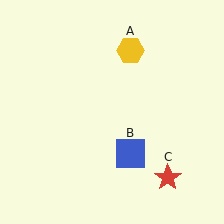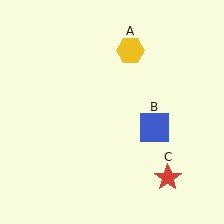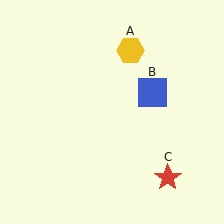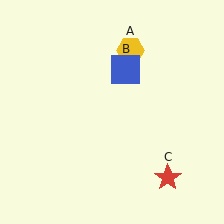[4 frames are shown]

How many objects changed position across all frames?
1 object changed position: blue square (object B).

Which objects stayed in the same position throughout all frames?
Yellow hexagon (object A) and red star (object C) remained stationary.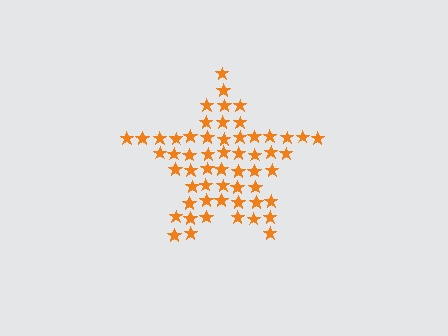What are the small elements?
The small elements are stars.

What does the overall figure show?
The overall figure shows a star.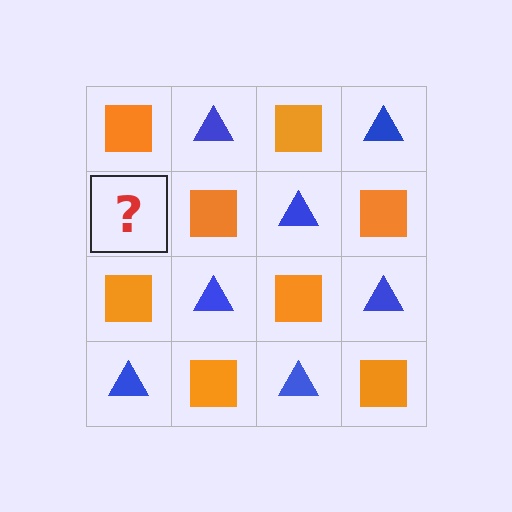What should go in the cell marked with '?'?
The missing cell should contain a blue triangle.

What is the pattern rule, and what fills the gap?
The rule is that it alternates orange square and blue triangle in a checkerboard pattern. The gap should be filled with a blue triangle.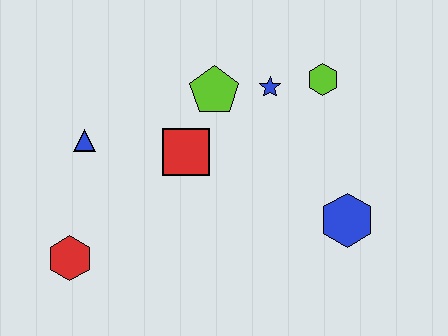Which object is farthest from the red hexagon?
The lime hexagon is farthest from the red hexagon.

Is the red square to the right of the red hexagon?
Yes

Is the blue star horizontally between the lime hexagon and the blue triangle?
Yes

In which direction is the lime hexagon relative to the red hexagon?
The lime hexagon is to the right of the red hexagon.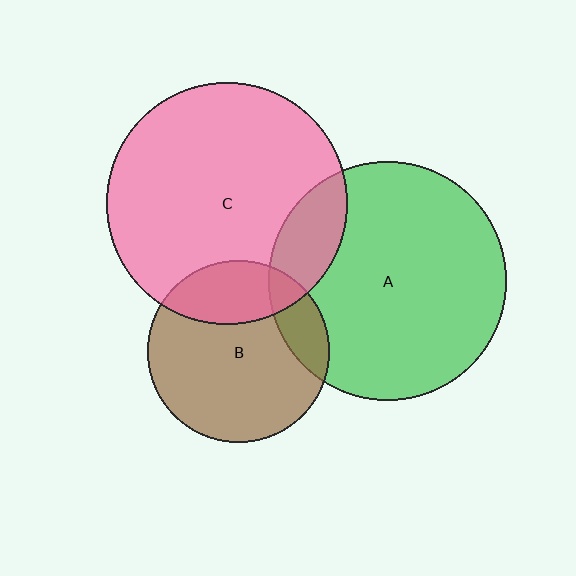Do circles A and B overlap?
Yes.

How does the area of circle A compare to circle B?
Approximately 1.7 times.